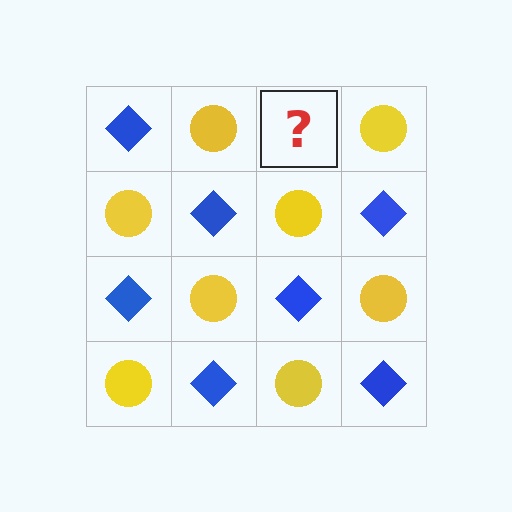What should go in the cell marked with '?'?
The missing cell should contain a blue diamond.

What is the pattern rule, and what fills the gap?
The rule is that it alternates blue diamond and yellow circle in a checkerboard pattern. The gap should be filled with a blue diamond.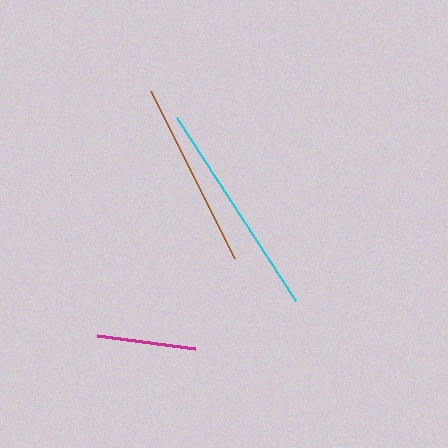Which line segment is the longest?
The cyan line is the longest at approximately 218 pixels.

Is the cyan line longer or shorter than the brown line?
The cyan line is longer than the brown line.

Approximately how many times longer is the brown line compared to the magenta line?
The brown line is approximately 1.9 times the length of the magenta line.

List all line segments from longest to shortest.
From longest to shortest: cyan, brown, magenta.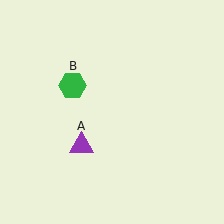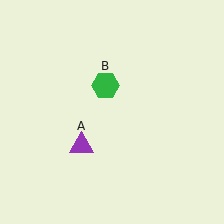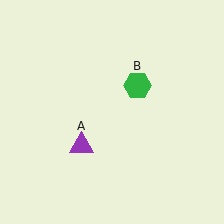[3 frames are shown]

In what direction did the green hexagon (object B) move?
The green hexagon (object B) moved right.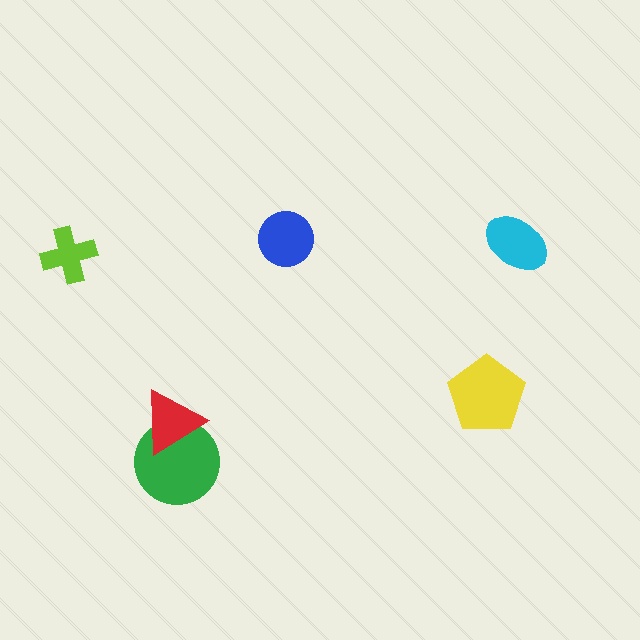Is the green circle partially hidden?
Yes, it is partially covered by another shape.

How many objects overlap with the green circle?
1 object overlaps with the green circle.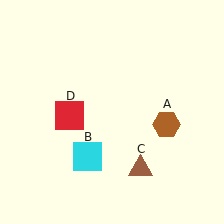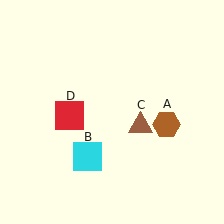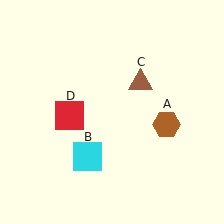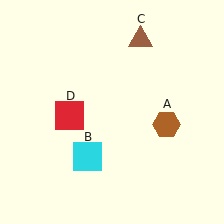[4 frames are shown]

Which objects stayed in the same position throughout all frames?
Brown hexagon (object A) and cyan square (object B) and red square (object D) remained stationary.